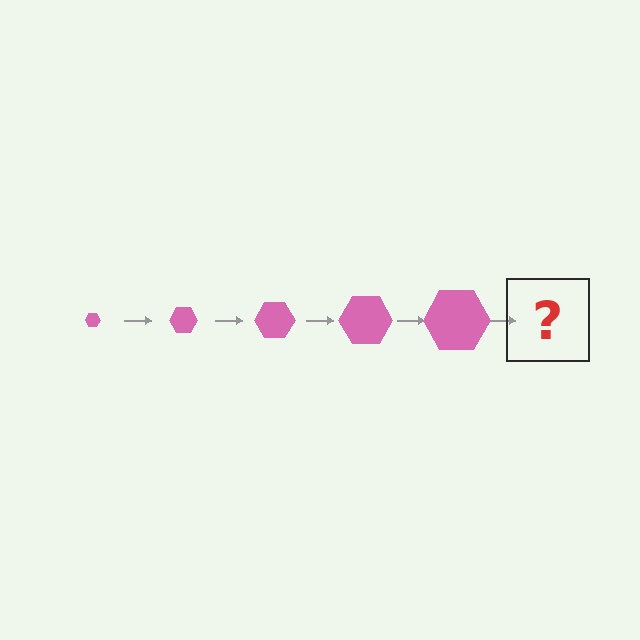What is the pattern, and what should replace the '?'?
The pattern is that the hexagon gets progressively larger each step. The '?' should be a pink hexagon, larger than the previous one.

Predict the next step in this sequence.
The next step is a pink hexagon, larger than the previous one.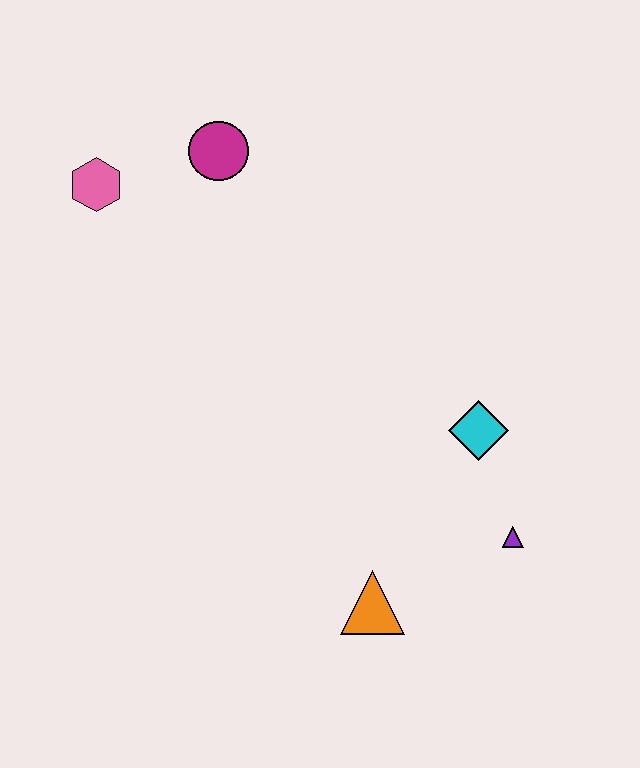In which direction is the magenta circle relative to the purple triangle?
The magenta circle is above the purple triangle.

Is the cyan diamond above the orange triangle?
Yes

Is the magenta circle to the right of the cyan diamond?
No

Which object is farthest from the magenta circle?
The purple triangle is farthest from the magenta circle.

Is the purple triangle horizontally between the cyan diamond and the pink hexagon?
No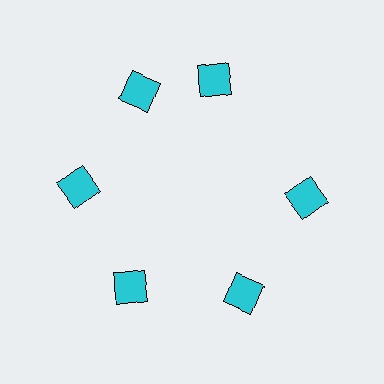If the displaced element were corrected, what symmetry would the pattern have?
It would have 6-fold rotational symmetry — the pattern would map onto itself every 60 degrees.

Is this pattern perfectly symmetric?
No. The 6 cyan diamonds are arranged in a ring, but one element near the 1 o'clock position is rotated out of alignment along the ring, breaking the 6-fold rotational symmetry.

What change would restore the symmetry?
The symmetry would be restored by rotating it back into even spacing with its neighbors so that all 6 diamonds sit at equal angles and equal distance from the center.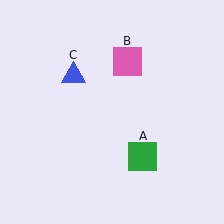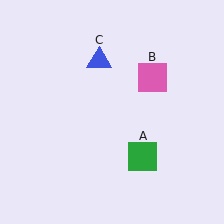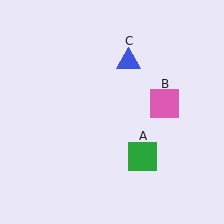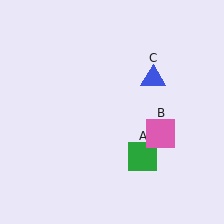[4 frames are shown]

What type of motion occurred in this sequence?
The pink square (object B), blue triangle (object C) rotated clockwise around the center of the scene.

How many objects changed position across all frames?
2 objects changed position: pink square (object B), blue triangle (object C).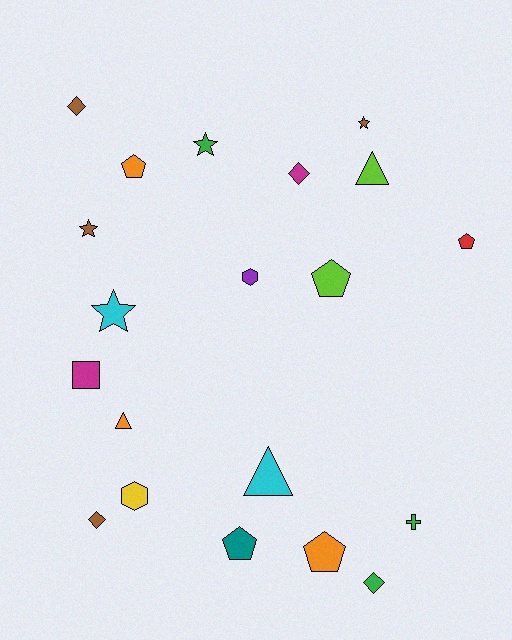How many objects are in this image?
There are 20 objects.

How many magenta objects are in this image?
There are 2 magenta objects.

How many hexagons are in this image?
There are 2 hexagons.